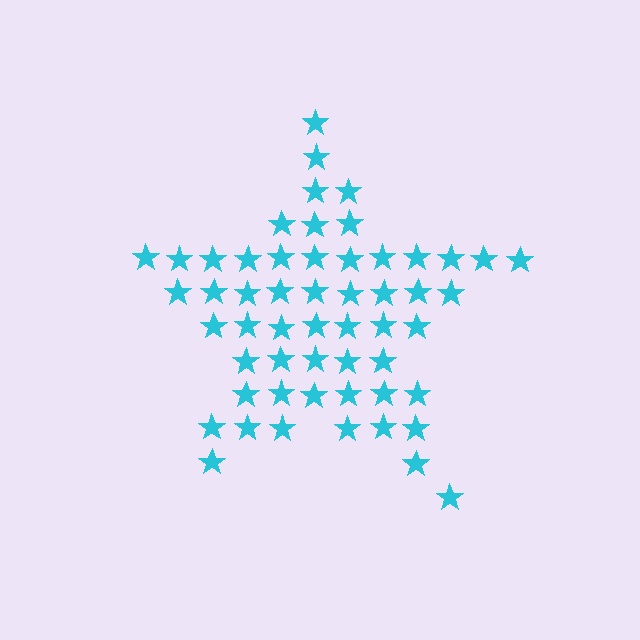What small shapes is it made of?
It is made of small stars.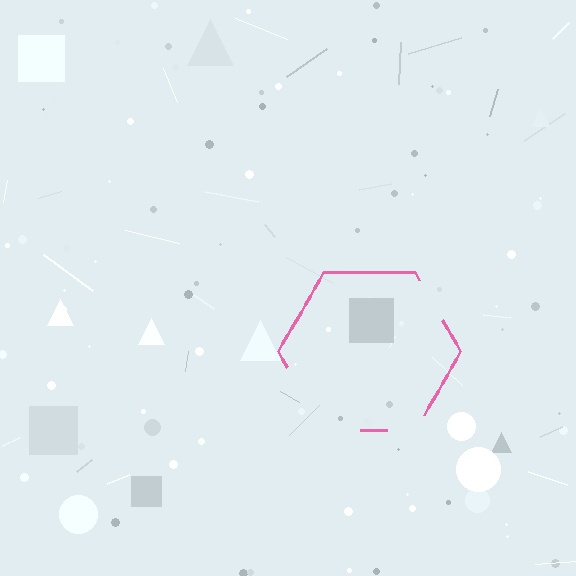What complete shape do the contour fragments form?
The contour fragments form a hexagon.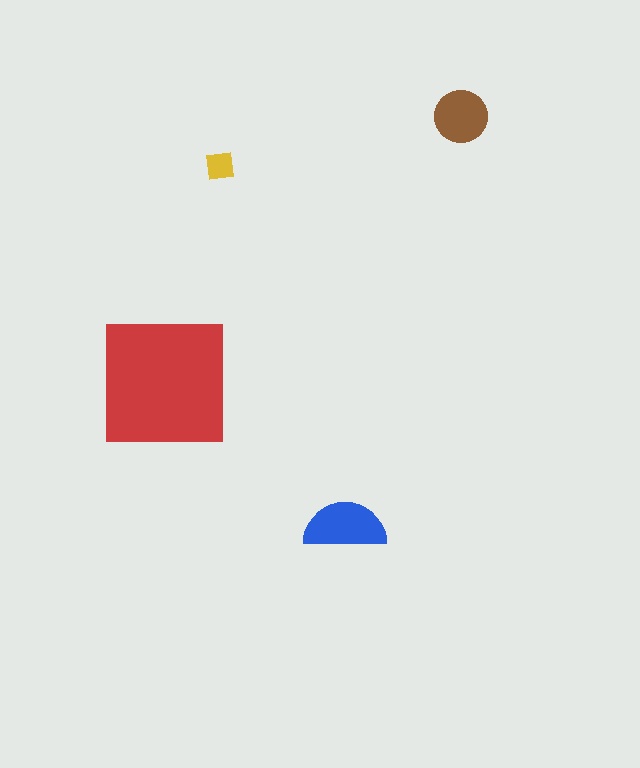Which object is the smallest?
The yellow square.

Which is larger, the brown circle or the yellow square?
The brown circle.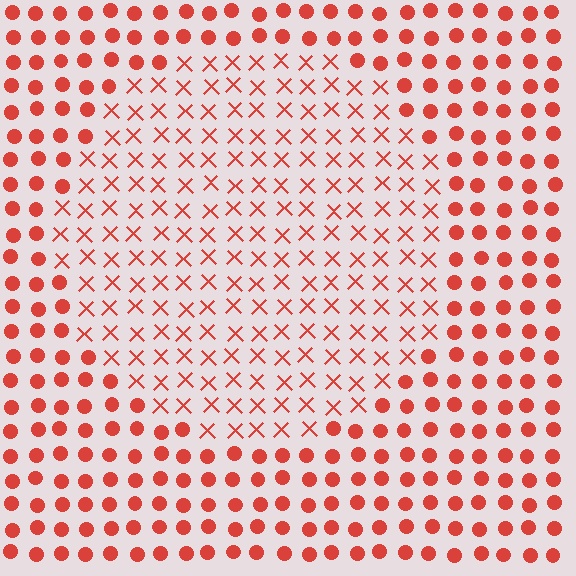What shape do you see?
I see a circle.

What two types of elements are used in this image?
The image uses X marks inside the circle region and circles outside it.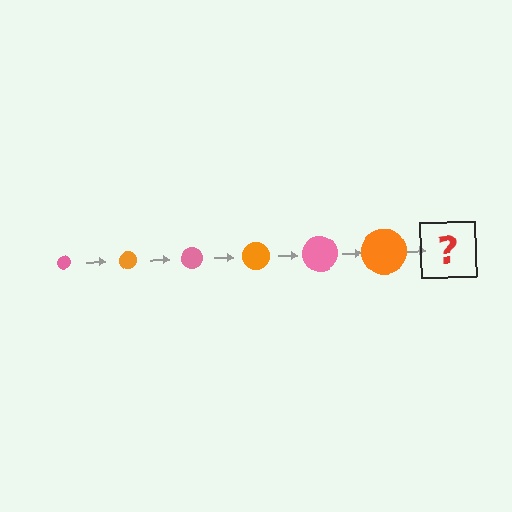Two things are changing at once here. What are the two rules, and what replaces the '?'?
The two rules are that the circle grows larger each step and the color cycles through pink and orange. The '?' should be a pink circle, larger than the previous one.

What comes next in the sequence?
The next element should be a pink circle, larger than the previous one.